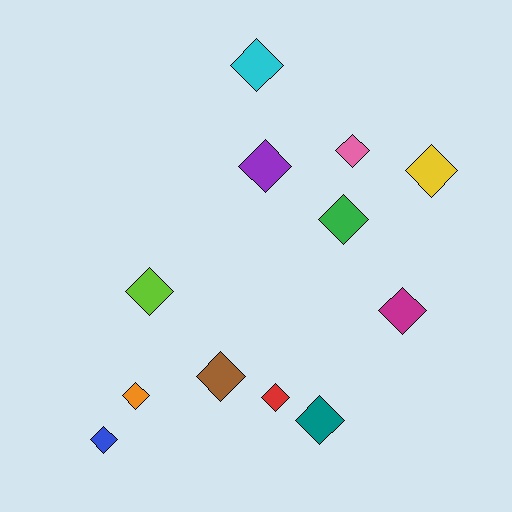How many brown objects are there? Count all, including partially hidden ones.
There is 1 brown object.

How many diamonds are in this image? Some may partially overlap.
There are 12 diamonds.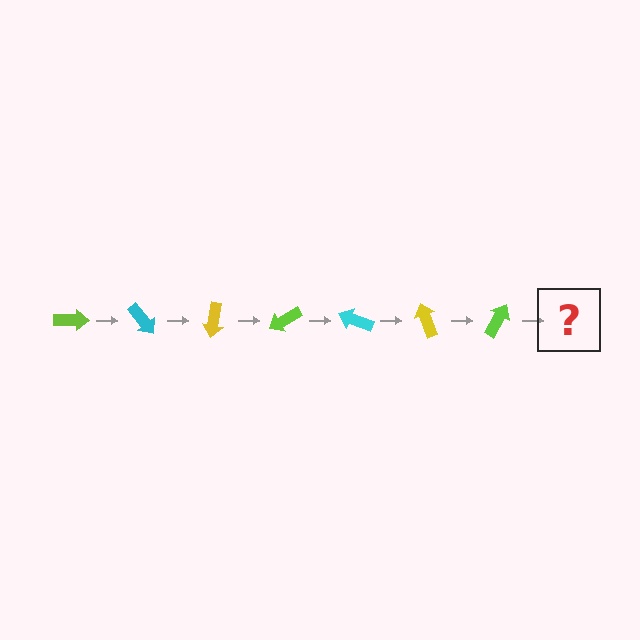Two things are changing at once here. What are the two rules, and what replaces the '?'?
The two rules are that it rotates 50 degrees each step and the color cycles through lime, cyan, and yellow. The '?' should be a cyan arrow, rotated 350 degrees from the start.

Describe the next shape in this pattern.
It should be a cyan arrow, rotated 350 degrees from the start.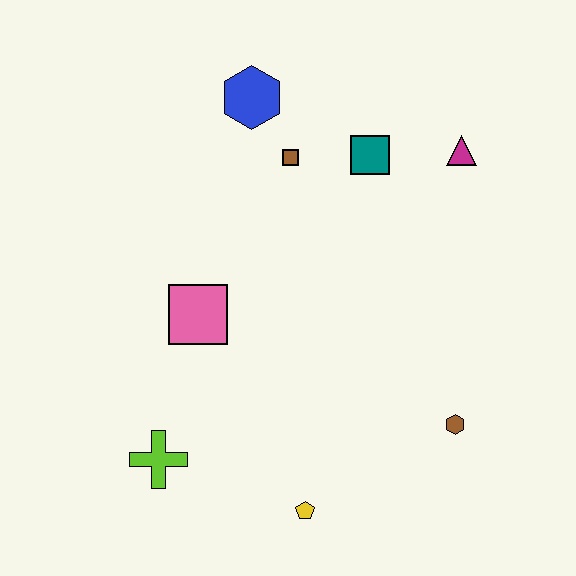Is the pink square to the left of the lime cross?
No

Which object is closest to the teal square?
The brown square is closest to the teal square.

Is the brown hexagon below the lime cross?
No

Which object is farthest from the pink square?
The magenta triangle is farthest from the pink square.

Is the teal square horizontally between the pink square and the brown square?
No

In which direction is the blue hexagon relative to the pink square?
The blue hexagon is above the pink square.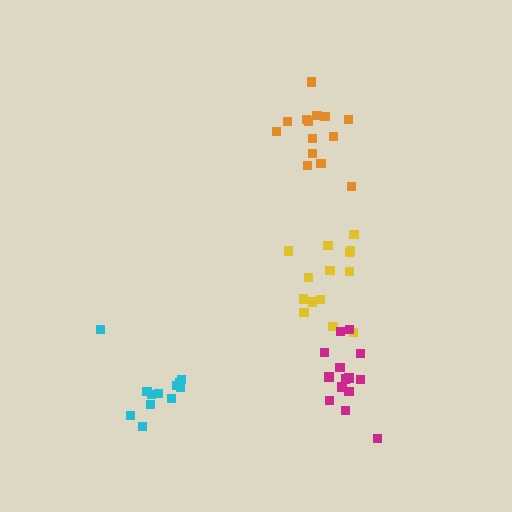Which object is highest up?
The orange cluster is topmost.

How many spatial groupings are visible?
There are 4 spatial groupings.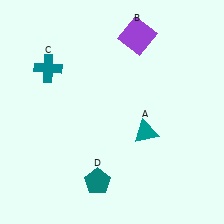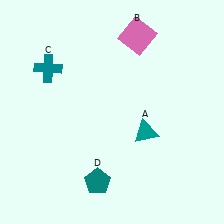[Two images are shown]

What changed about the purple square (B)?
In Image 1, B is purple. In Image 2, it changed to pink.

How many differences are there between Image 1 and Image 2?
There is 1 difference between the two images.